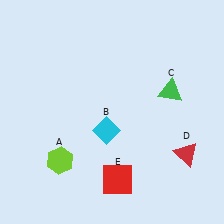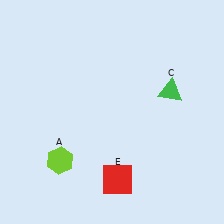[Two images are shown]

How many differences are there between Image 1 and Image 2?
There are 2 differences between the two images.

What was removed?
The red triangle (D), the cyan diamond (B) were removed in Image 2.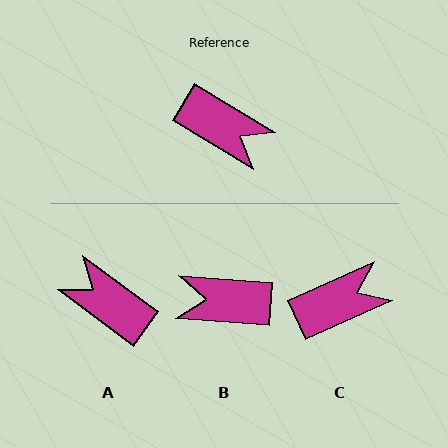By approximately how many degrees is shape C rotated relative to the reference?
Approximately 55 degrees counter-clockwise.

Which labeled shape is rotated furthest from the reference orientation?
A, about 174 degrees away.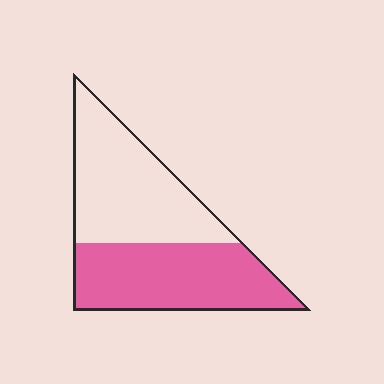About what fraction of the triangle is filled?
About one half (1/2).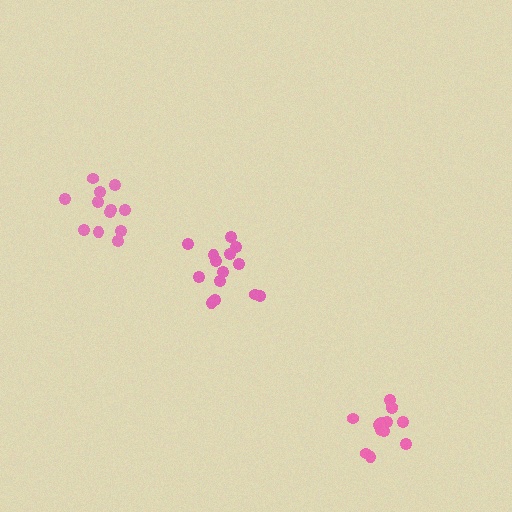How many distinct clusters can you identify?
There are 3 distinct clusters.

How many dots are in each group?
Group 1: 12 dots, Group 2: 14 dots, Group 3: 13 dots (39 total).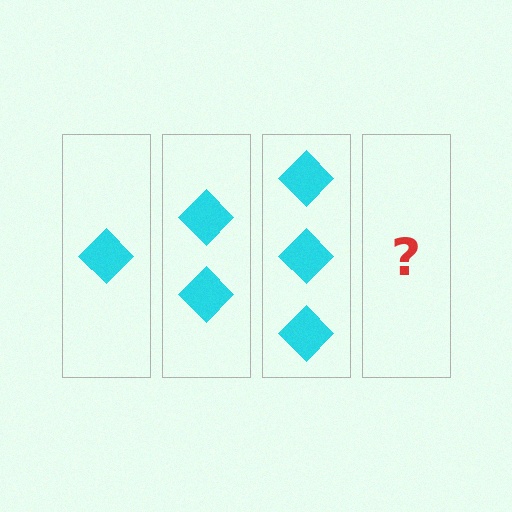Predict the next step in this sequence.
The next step is 4 diamonds.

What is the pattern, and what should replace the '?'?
The pattern is that each step adds one more diamond. The '?' should be 4 diamonds.